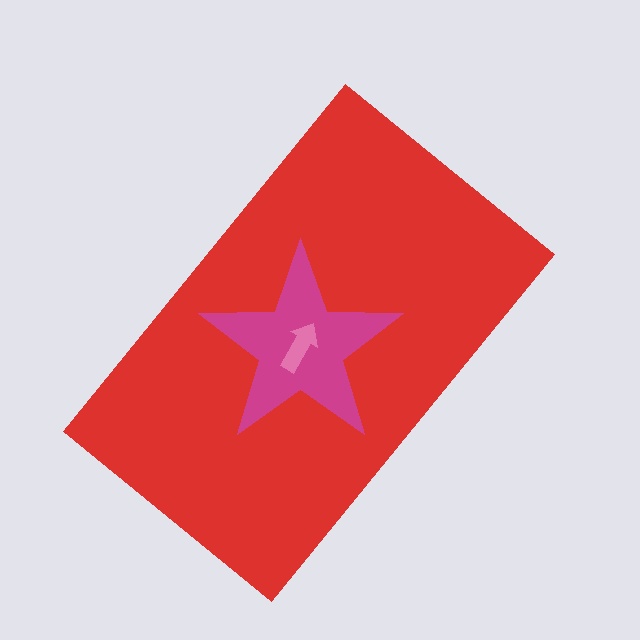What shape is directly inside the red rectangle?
The magenta star.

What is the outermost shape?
The red rectangle.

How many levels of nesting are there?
3.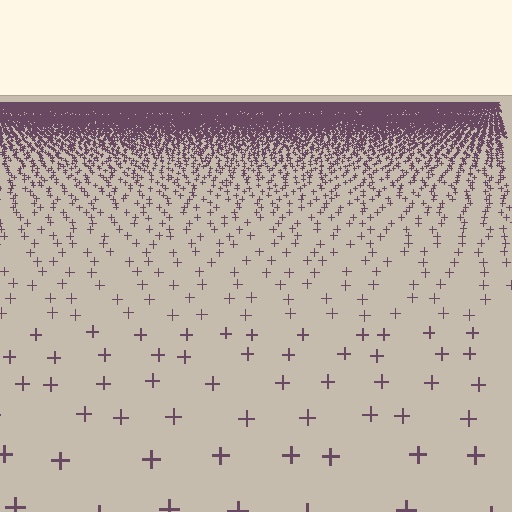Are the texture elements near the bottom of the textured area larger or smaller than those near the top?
Larger. Near the bottom, elements are closer to the viewer and appear at a bigger on-screen size.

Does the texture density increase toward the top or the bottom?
Density increases toward the top.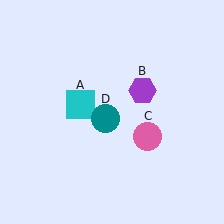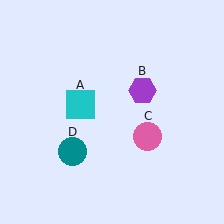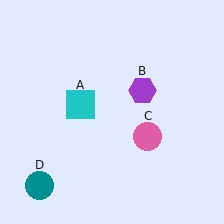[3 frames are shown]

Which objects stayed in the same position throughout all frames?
Cyan square (object A) and purple hexagon (object B) and pink circle (object C) remained stationary.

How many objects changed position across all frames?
1 object changed position: teal circle (object D).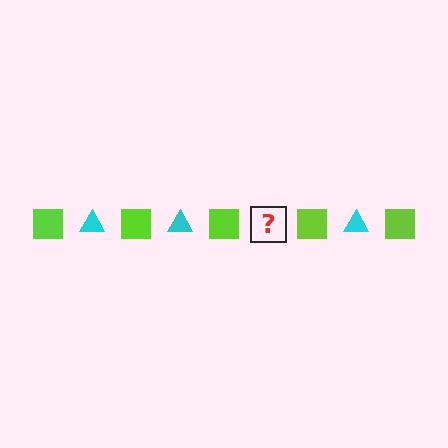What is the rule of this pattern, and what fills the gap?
The rule is that the pattern alternates between lime square and cyan triangle. The gap should be filled with a cyan triangle.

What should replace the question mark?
The question mark should be replaced with a cyan triangle.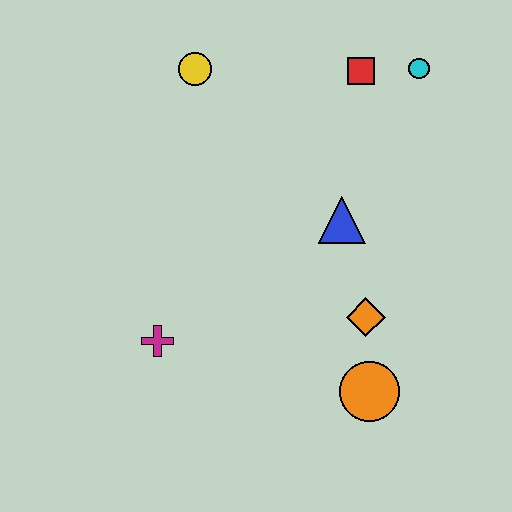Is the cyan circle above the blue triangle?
Yes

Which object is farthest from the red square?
The magenta cross is farthest from the red square.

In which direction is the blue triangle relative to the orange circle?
The blue triangle is above the orange circle.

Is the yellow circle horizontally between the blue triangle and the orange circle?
No